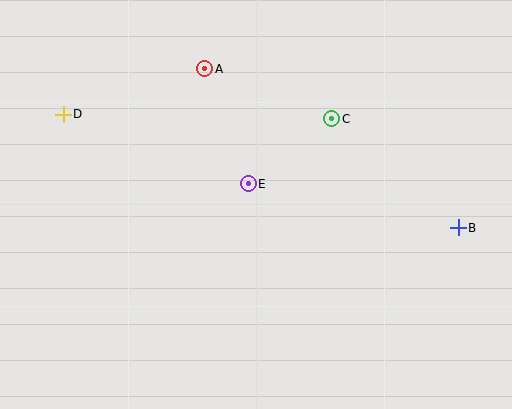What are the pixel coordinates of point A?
Point A is at (205, 69).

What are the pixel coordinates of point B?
Point B is at (458, 228).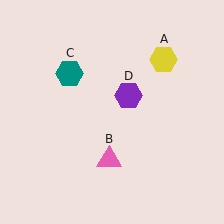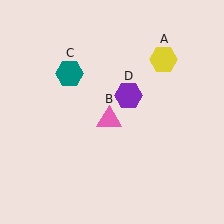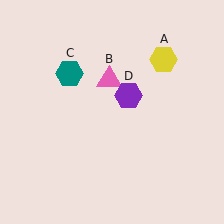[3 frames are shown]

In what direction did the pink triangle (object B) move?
The pink triangle (object B) moved up.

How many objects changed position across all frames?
1 object changed position: pink triangle (object B).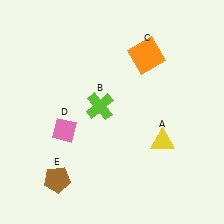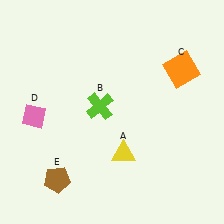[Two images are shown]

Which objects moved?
The objects that moved are: the yellow triangle (A), the orange square (C), the pink diamond (D).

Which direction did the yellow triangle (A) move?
The yellow triangle (A) moved left.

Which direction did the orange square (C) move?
The orange square (C) moved right.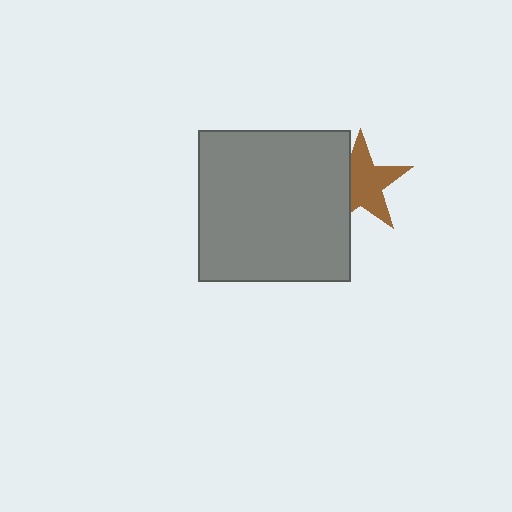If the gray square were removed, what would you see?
You would see the complete brown star.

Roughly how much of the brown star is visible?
Most of it is visible (roughly 67%).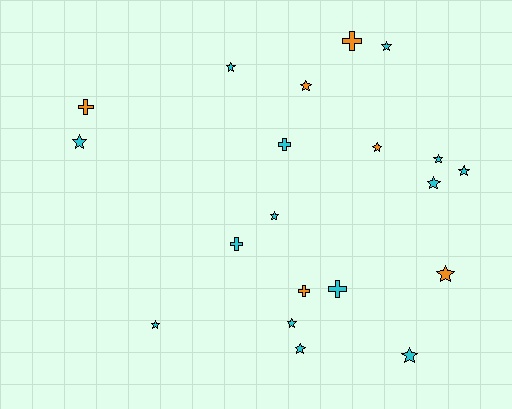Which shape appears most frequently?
Star, with 14 objects.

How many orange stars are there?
There are 3 orange stars.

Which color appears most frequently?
Cyan, with 14 objects.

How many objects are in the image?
There are 20 objects.